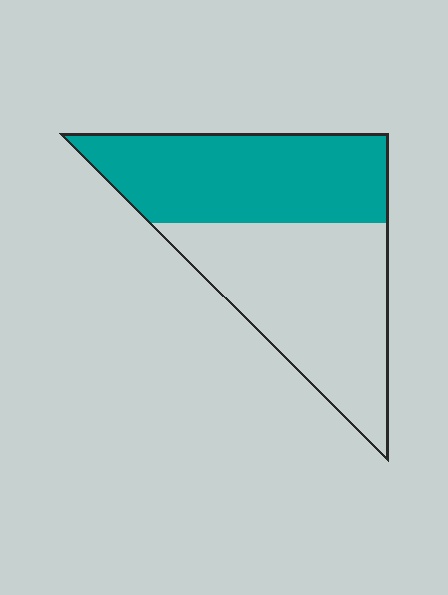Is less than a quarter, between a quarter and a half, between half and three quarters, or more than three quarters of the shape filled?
Between a quarter and a half.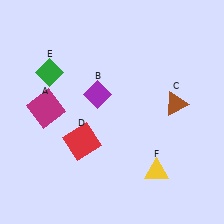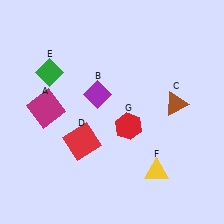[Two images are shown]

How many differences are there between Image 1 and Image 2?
There is 1 difference between the two images.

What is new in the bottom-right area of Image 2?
A red hexagon (G) was added in the bottom-right area of Image 2.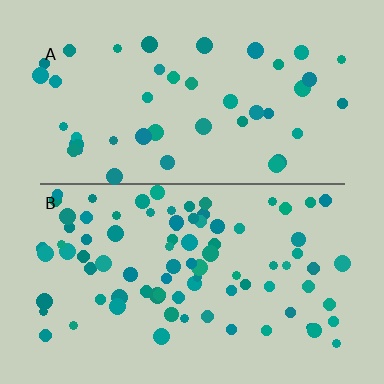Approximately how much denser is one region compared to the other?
Approximately 1.9× — region B over region A.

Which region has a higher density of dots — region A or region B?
B (the bottom).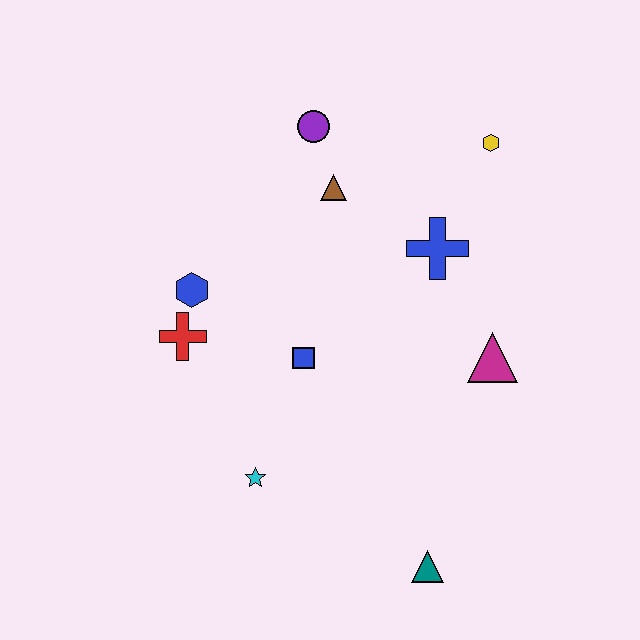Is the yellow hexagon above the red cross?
Yes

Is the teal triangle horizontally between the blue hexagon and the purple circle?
No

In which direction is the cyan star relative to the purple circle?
The cyan star is below the purple circle.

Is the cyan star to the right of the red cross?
Yes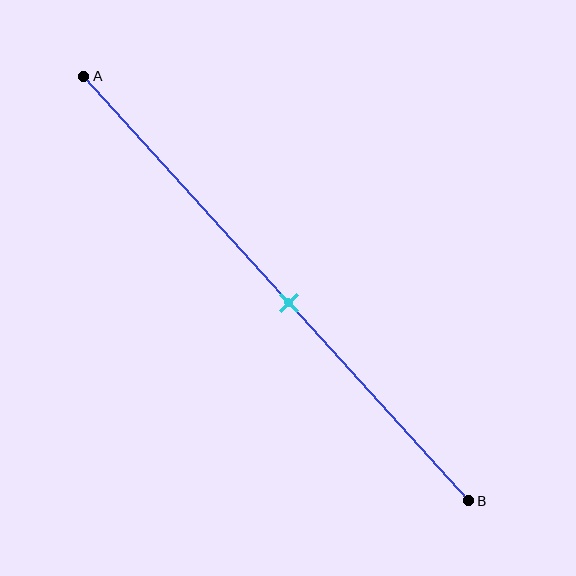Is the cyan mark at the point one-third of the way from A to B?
No, the mark is at about 55% from A, not at the 33% one-third point.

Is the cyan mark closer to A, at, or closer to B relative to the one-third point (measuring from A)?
The cyan mark is closer to point B than the one-third point of segment AB.